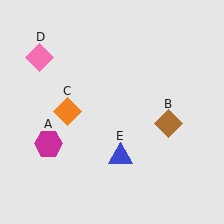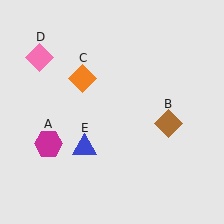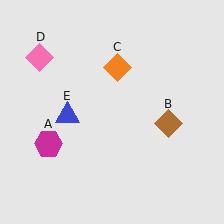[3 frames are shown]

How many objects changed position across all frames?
2 objects changed position: orange diamond (object C), blue triangle (object E).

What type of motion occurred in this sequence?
The orange diamond (object C), blue triangle (object E) rotated clockwise around the center of the scene.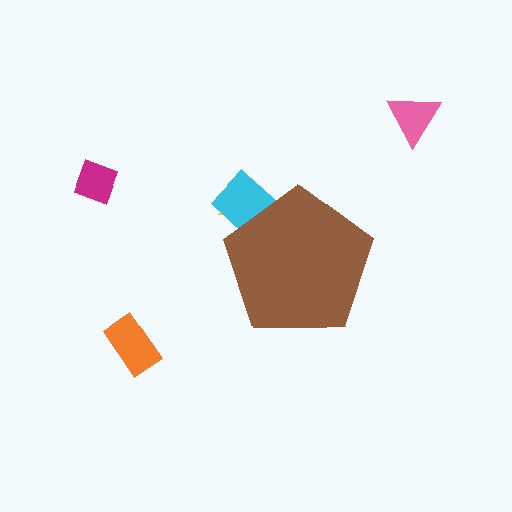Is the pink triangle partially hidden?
No, the pink triangle is fully visible.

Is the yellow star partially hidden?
Yes, the yellow star is partially hidden behind the brown pentagon.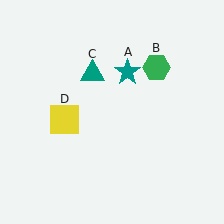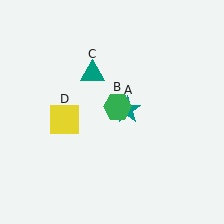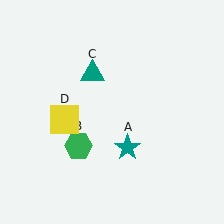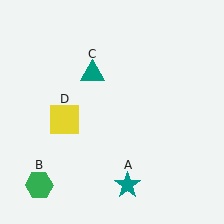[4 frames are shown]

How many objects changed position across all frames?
2 objects changed position: teal star (object A), green hexagon (object B).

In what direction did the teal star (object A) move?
The teal star (object A) moved down.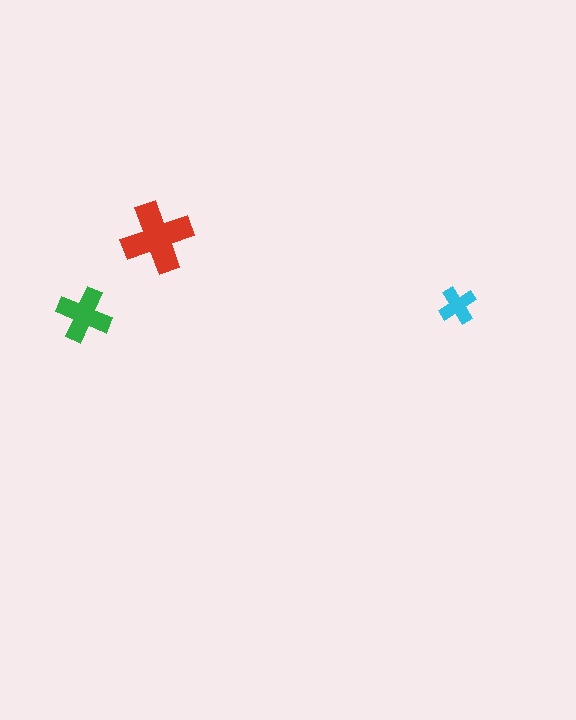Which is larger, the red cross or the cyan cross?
The red one.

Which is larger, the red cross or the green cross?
The red one.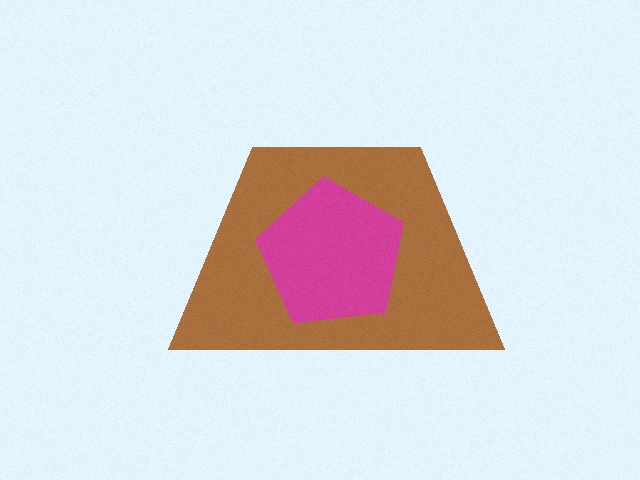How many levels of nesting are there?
2.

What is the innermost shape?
The magenta pentagon.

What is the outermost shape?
The brown trapezoid.